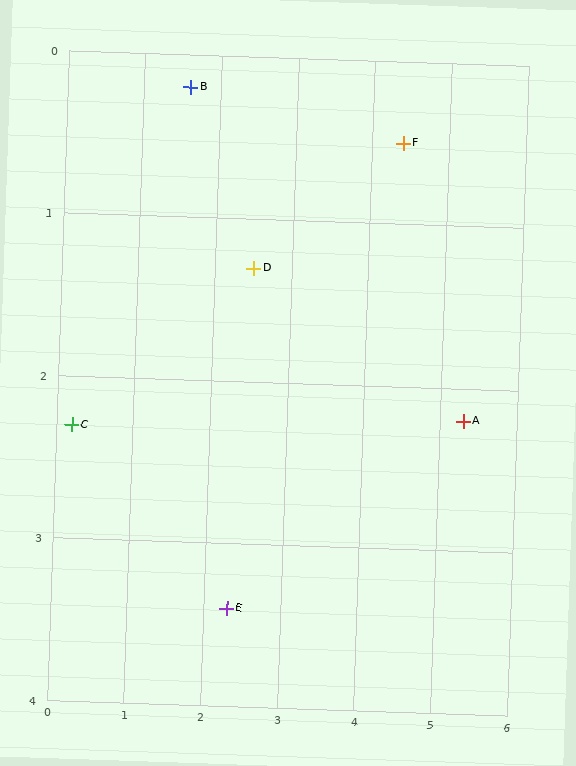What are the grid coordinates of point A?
Point A is at approximately (5.3, 2.2).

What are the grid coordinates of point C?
Point C is at approximately (0.2, 2.3).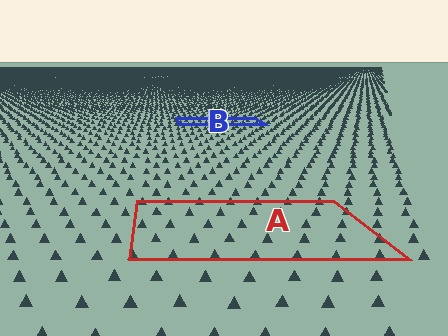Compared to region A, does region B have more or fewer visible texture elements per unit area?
Region B has more texture elements per unit area — they are packed more densely because it is farther away.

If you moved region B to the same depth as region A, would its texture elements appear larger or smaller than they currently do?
They would appear larger. At a closer depth, the same texture elements are projected at a bigger on-screen size.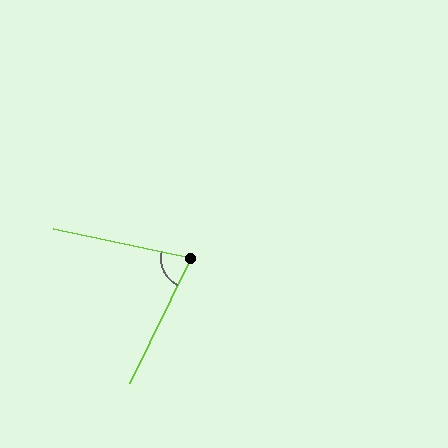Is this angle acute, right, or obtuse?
It is acute.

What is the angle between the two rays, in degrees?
Approximately 76 degrees.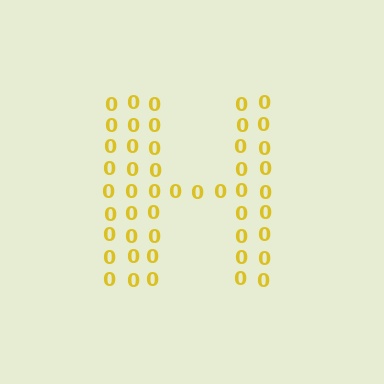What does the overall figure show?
The overall figure shows the letter H.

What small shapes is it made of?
It is made of small digit 0's.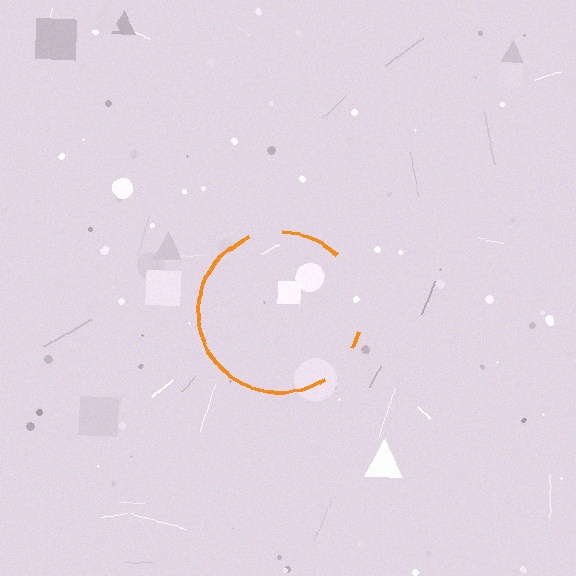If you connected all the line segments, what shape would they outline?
They would outline a circle.